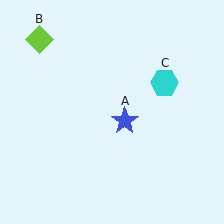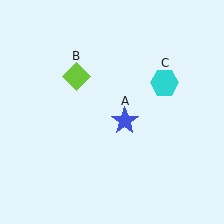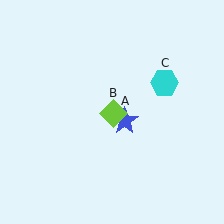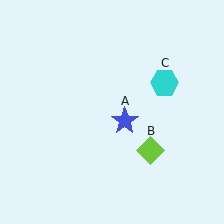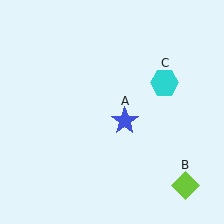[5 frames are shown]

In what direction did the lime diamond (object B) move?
The lime diamond (object B) moved down and to the right.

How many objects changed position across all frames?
1 object changed position: lime diamond (object B).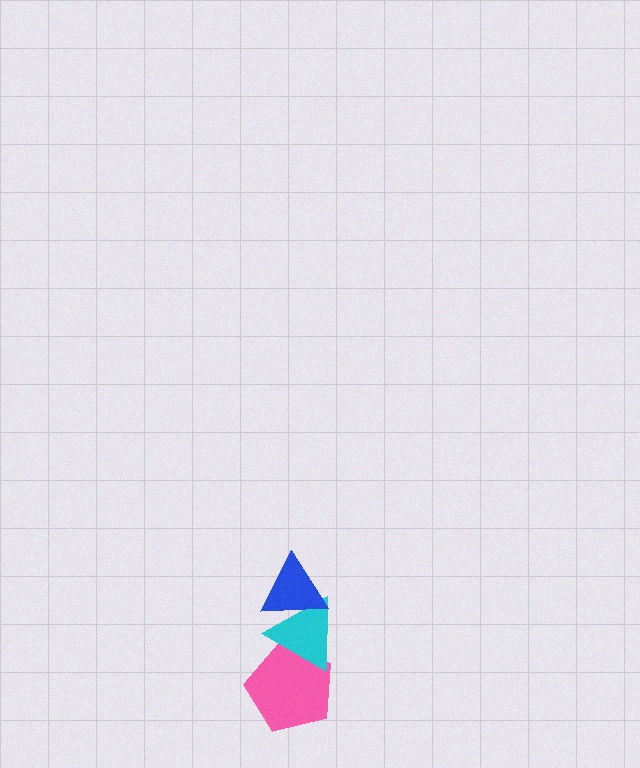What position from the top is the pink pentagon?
The pink pentagon is 3rd from the top.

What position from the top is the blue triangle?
The blue triangle is 1st from the top.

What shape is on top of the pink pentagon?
The cyan triangle is on top of the pink pentagon.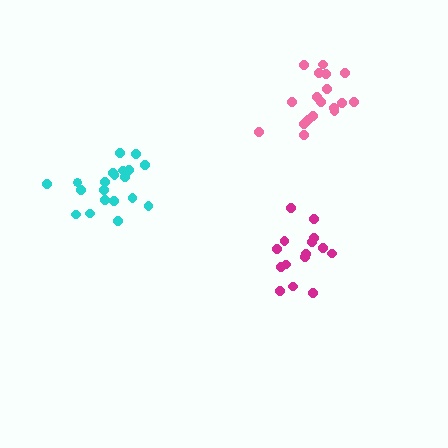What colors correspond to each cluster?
The clusters are colored: cyan, magenta, pink.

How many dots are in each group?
Group 1: 20 dots, Group 2: 15 dots, Group 3: 18 dots (53 total).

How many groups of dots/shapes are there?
There are 3 groups.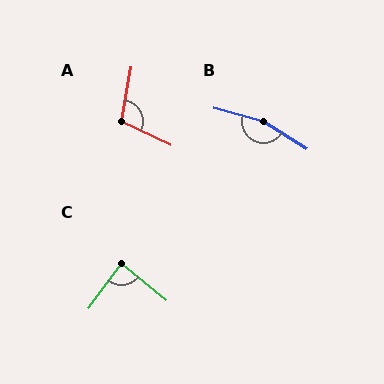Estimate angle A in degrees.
Approximately 105 degrees.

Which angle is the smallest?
C, at approximately 87 degrees.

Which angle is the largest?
B, at approximately 164 degrees.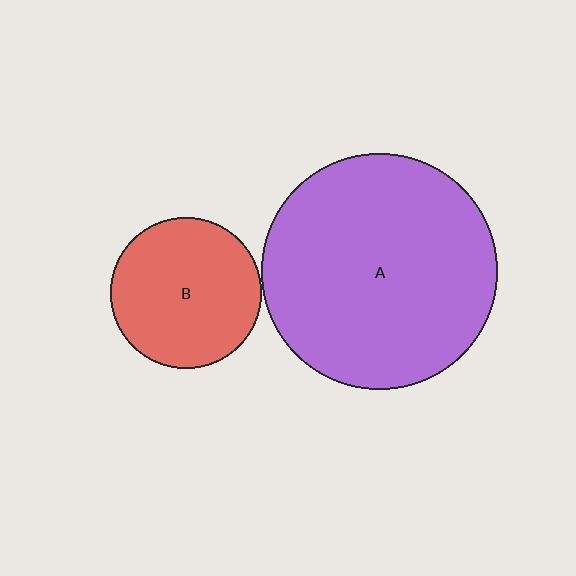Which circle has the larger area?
Circle A (purple).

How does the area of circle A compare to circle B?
Approximately 2.4 times.